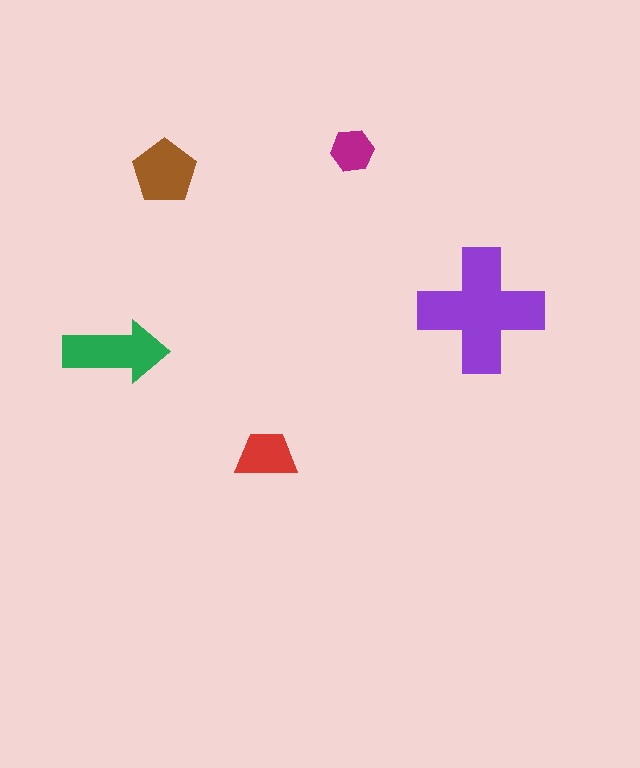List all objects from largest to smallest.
The purple cross, the green arrow, the brown pentagon, the red trapezoid, the magenta hexagon.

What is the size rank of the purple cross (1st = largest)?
1st.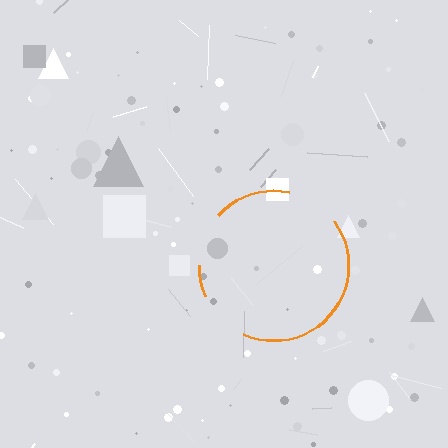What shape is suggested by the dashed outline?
The dashed outline suggests a circle.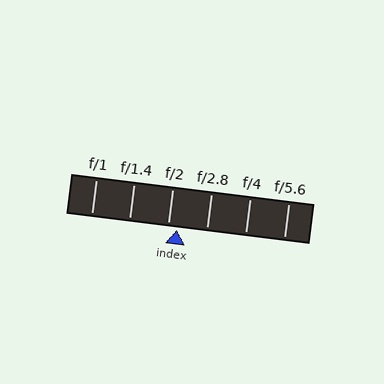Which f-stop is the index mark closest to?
The index mark is closest to f/2.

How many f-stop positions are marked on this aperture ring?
There are 6 f-stop positions marked.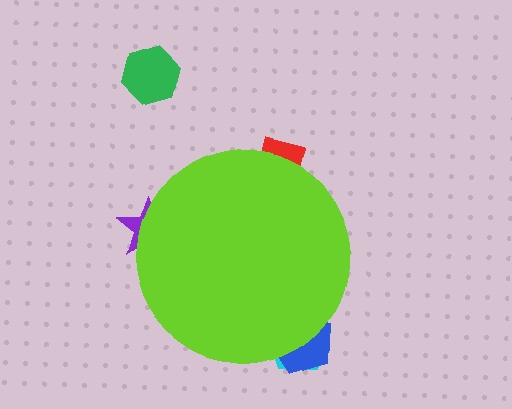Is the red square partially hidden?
Yes, the red square is partially hidden behind the lime circle.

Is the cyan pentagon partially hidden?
Yes, the cyan pentagon is partially hidden behind the lime circle.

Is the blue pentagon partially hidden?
Yes, the blue pentagon is partially hidden behind the lime circle.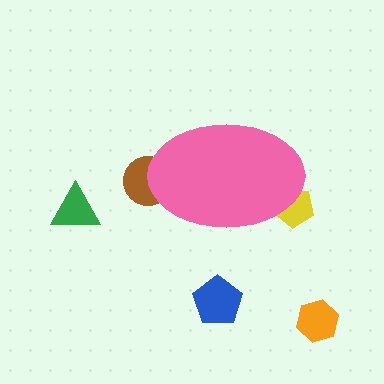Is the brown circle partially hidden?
Yes, the brown circle is partially hidden behind the pink ellipse.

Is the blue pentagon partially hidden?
No, the blue pentagon is fully visible.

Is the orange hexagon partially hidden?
No, the orange hexagon is fully visible.